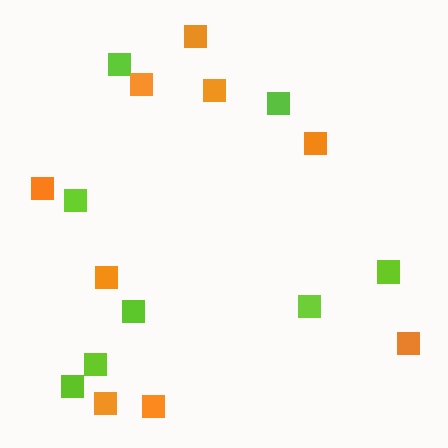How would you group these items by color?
There are 2 groups: one group of lime squares (8) and one group of orange squares (9).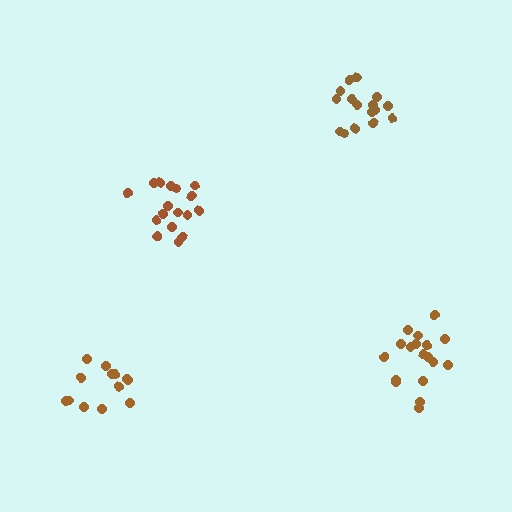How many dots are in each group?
Group 1: 17 dots, Group 2: 18 dots, Group 3: 13 dots, Group 4: 16 dots (64 total).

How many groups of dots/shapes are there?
There are 4 groups.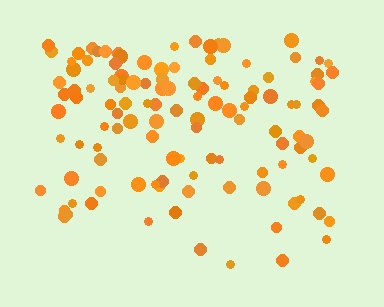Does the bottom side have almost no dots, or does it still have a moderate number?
Still a moderate number, just noticeably fewer than the top.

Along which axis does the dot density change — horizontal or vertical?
Vertical.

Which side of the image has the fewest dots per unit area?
The bottom.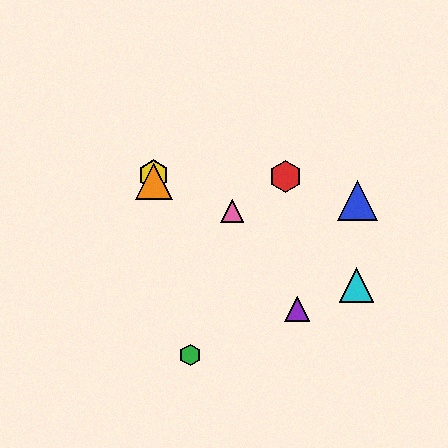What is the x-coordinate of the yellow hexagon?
The yellow hexagon is at x≈154.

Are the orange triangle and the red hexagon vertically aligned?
No, the orange triangle is at x≈154 and the red hexagon is at x≈286.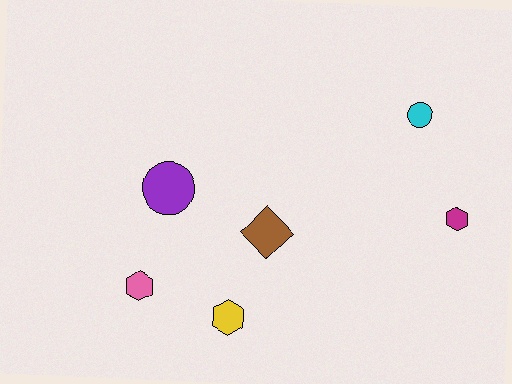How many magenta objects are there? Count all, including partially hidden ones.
There is 1 magenta object.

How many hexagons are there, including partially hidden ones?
There are 3 hexagons.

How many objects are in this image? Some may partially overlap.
There are 6 objects.